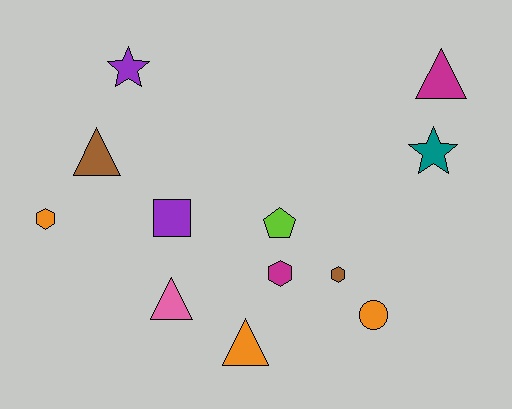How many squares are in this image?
There is 1 square.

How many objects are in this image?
There are 12 objects.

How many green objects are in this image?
There are no green objects.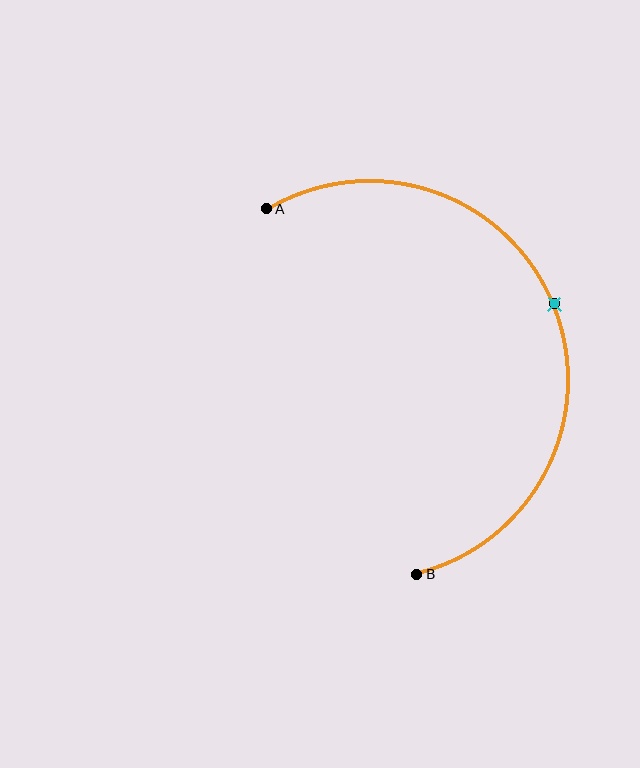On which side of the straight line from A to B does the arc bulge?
The arc bulges to the right of the straight line connecting A and B.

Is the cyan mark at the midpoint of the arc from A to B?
Yes. The cyan mark lies on the arc at equal arc-length from both A and B — it is the arc midpoint.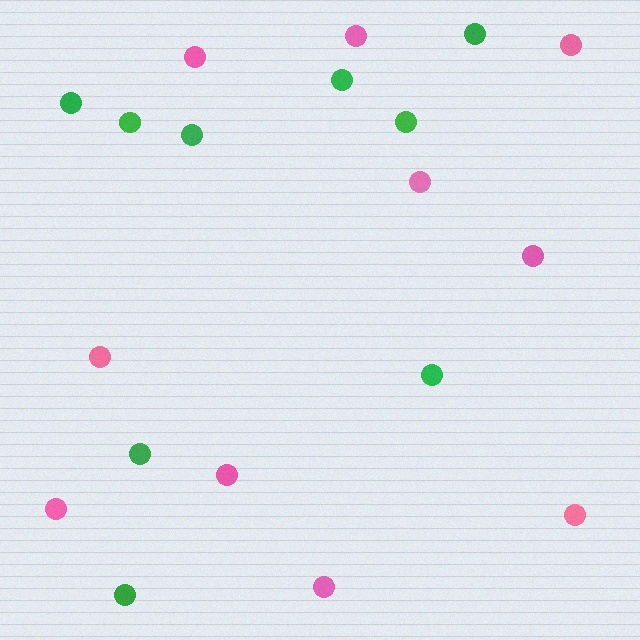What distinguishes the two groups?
There are 2 groups: one group of green circles (9) and one group of pink circles (10).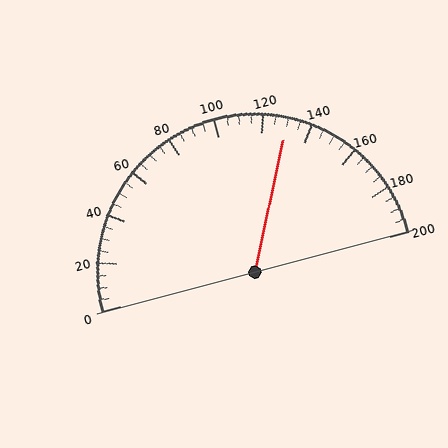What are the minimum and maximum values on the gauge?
The gauge ranges from 0 to 200.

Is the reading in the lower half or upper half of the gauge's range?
The reading is in the upper half of the range (0 to 200).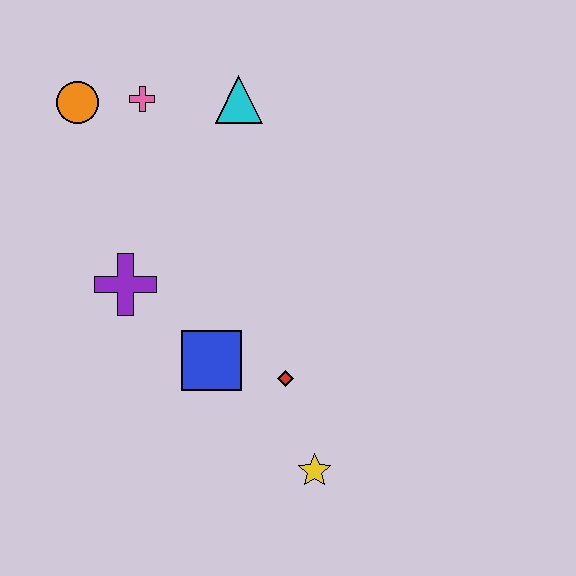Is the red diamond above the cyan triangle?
No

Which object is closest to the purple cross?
The blue square is closest to the purple cross.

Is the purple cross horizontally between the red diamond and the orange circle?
Yes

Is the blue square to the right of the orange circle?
Yes